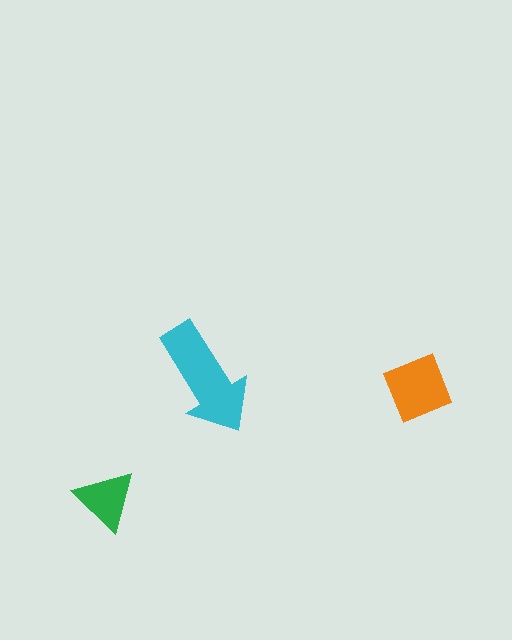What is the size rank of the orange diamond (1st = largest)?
2nd.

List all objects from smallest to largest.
The green triangle, the orange diamond, the cyan arrow.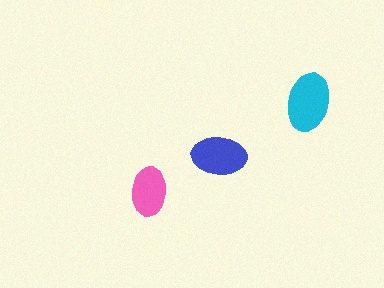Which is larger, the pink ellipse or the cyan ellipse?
The cyan one.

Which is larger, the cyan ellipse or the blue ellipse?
The cyan one.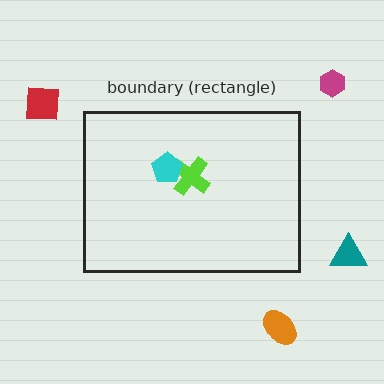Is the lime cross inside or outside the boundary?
Inside.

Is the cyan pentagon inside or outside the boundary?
Inside.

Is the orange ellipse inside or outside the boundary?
Outside.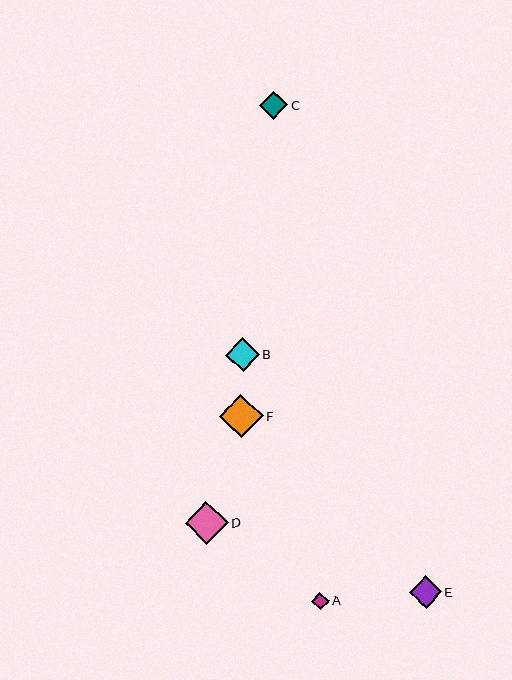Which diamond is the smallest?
Diamond A is the smallest with a size of approximately 17 pixels.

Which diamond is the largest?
Diamond F is the largest with a size of approximately 44 pixels.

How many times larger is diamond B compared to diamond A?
Diamond B is approximately 1.9 times the size of diamond A.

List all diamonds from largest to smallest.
From largest to smallest: F, D, B, E, C, A.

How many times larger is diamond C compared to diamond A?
Diamond C is approximately 1.6 times the size of diamond A.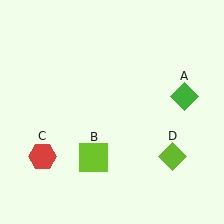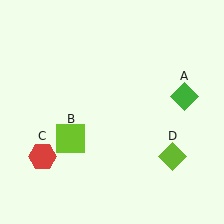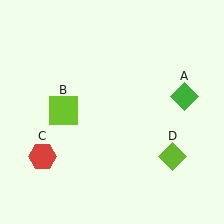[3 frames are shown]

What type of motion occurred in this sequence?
The lime square (object B) rotated clockwise around the center of the scene.